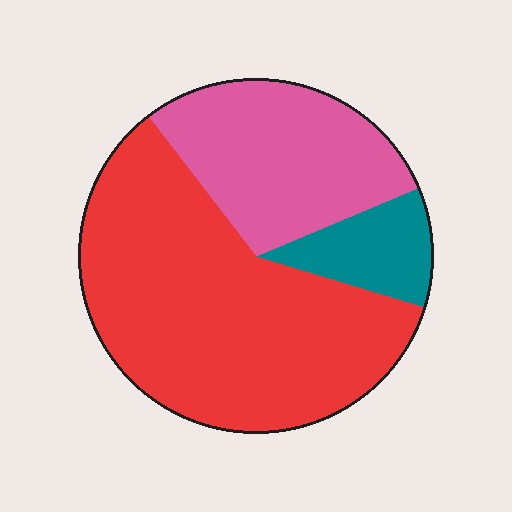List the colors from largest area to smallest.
From largest to smallest: red, pink, teal.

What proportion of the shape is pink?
Pink covers about 30% of the shape.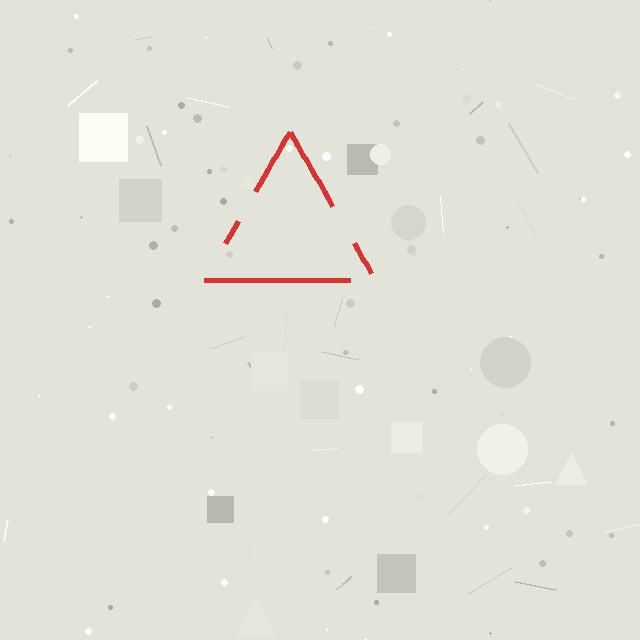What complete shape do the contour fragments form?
The contour fragments form a triangle.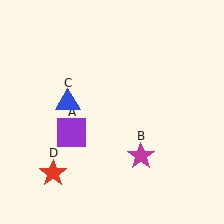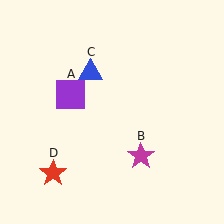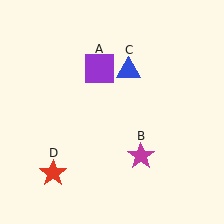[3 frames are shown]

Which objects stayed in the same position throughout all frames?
Magenta star (object B) and red star (object D) remained stationary.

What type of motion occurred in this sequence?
The purple square (object A), blue triangle (object C) rotated clockwise around the center of the scene.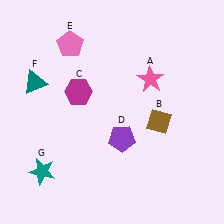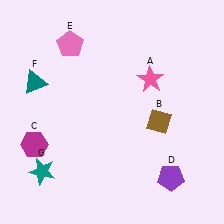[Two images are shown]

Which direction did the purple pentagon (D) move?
The purple pentagon (D) moved right.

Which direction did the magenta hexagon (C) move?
The magenta hexagon (C) moved down.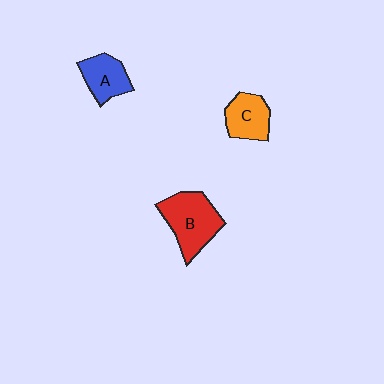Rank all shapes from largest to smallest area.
From largest to smallest: B (red), C (orange), A (blue).